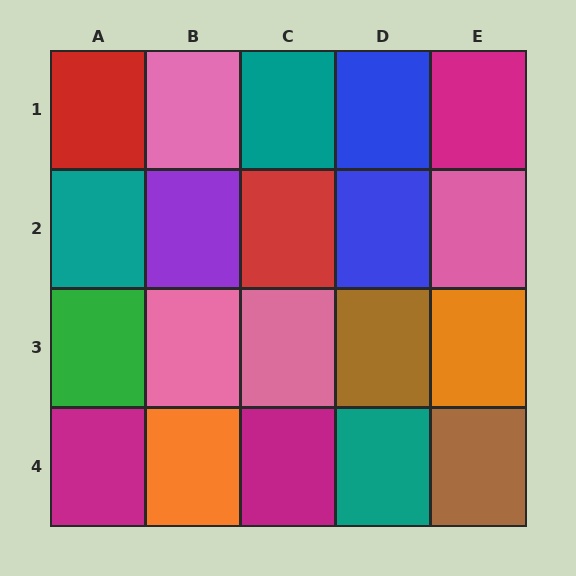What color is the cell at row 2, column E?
Pink.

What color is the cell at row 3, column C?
Pink.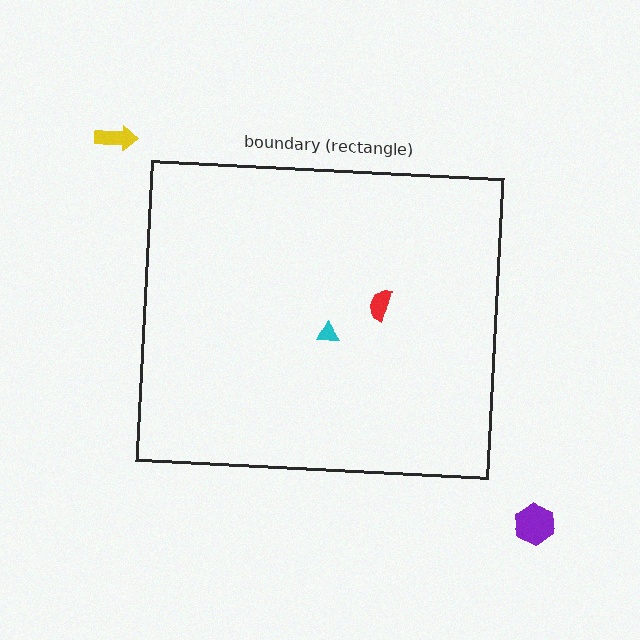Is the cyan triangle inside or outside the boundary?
Inside.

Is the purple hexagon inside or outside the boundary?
Outside.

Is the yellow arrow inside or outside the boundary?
Outside.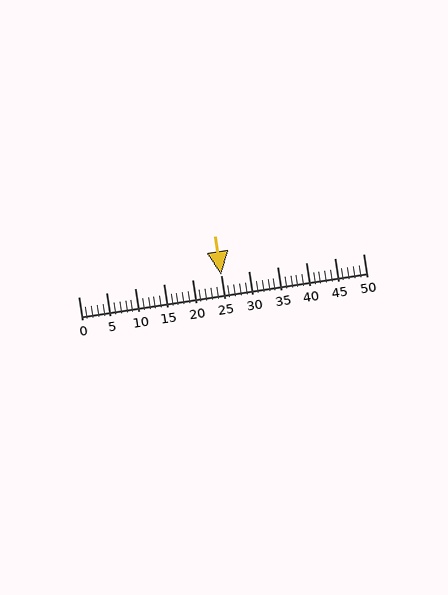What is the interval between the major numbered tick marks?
The major tick marks are spaced 5 units apart.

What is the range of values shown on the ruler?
The ruler shows values from 0 to 50.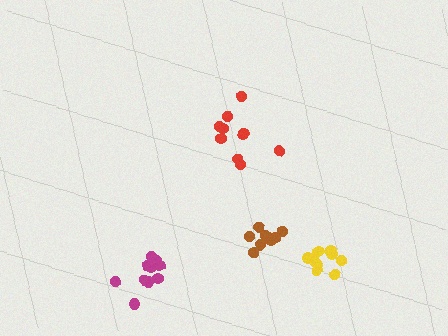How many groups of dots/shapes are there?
There are 4 groups.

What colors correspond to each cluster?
The clusters are colored: magenta, brown, red, yellow.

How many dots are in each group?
Group 1: 10 dots, Group 2: 9 dots, Group 3: 10 dots, Group 4: 9 dots (38 total).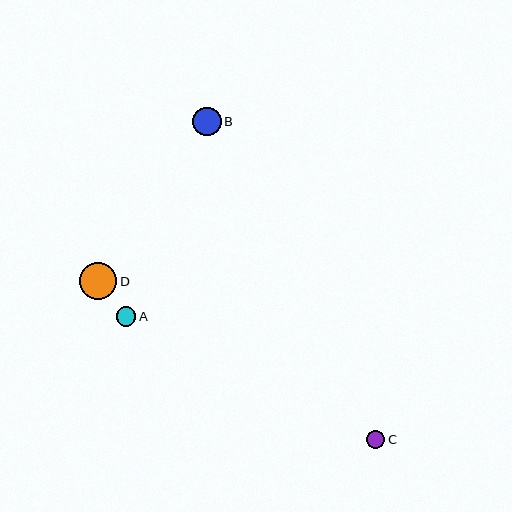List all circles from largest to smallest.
From largest to smallest: D, B, A, C.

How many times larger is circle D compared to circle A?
Circle D is approximately 1.9 times the size of circle A.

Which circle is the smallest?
Circle C is the smallest with a size of approximately 18 pixels.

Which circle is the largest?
Circle D is the largest with a size of approximately 37 pixels.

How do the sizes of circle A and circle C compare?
Circle A and circle C are approximately the same size.